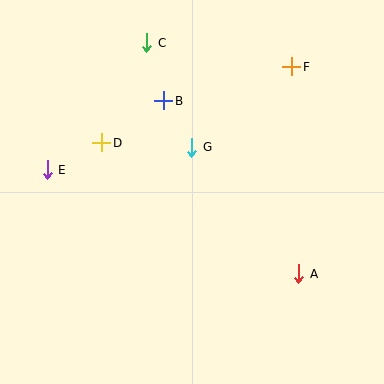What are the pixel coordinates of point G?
Point G is at (192, 147).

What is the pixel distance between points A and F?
The distance between A and F is 207 pixels.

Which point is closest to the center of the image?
Point G at (192, 147) is closest to the center.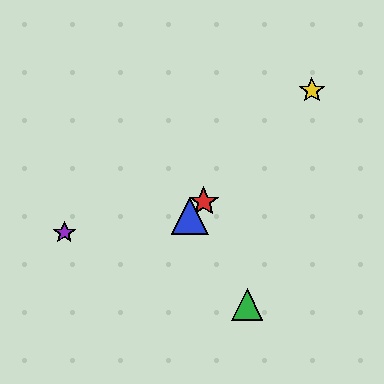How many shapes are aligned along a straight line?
3 shapes (the red star, the blue triangle, the yellow star) are aligned along a straight line.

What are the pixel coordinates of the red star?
The red star is at (204, 202).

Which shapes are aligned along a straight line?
The red star, the blue triangle, the yellow star are aligned along a straight line.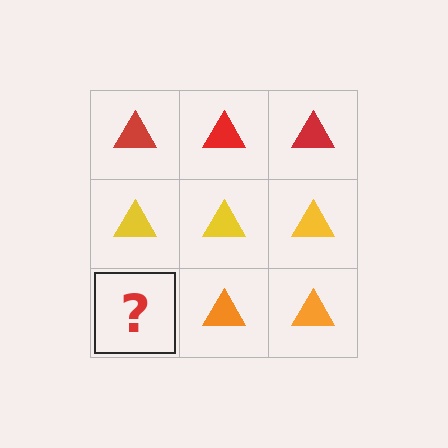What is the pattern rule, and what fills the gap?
The rule is that each row has a consistent color. The gap should be filled with an orange triangle.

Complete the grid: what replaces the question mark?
The question mark should be replaced with an orange triangle.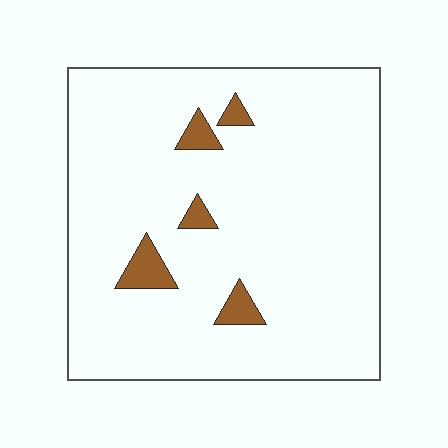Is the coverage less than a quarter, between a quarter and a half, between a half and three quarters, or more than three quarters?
Less than a quarter.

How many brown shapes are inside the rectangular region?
5.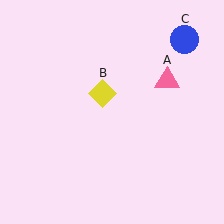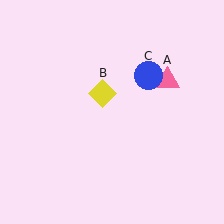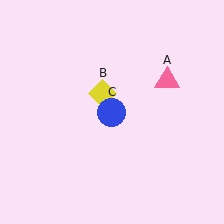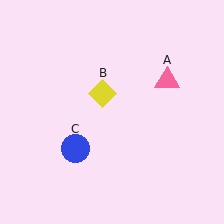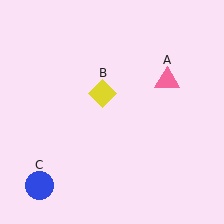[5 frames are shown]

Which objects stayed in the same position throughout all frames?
Pink triangle (object A) and yellow diamond (object B) remained stationary.